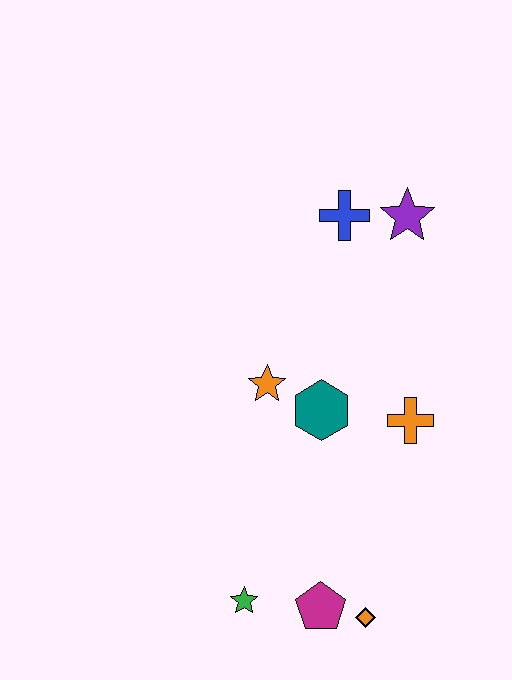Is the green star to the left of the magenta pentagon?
Yes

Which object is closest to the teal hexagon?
The orange star is closest to the teal hexagon.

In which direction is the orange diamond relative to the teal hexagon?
The orange diamond is below the teal hexagon.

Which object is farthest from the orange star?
The orange diamond is farthest from the orange star.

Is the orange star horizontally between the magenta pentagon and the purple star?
No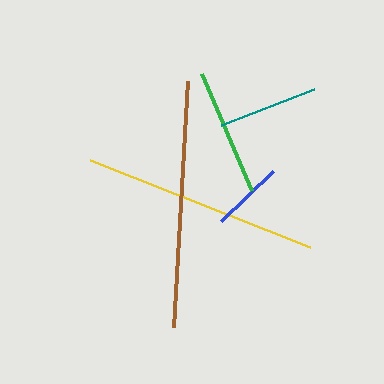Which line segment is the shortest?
The blue line is the shortest at approximately 72 pixels.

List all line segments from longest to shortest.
From longest to shortest: brown, yellow, green, teal, blue.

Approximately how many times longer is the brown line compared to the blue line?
The brown line is approximately 3.4 times the length of the blue line.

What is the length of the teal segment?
The teal segment is approximately 100 pixels long.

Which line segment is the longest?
The brown line is the longest at approximately 247 pixels.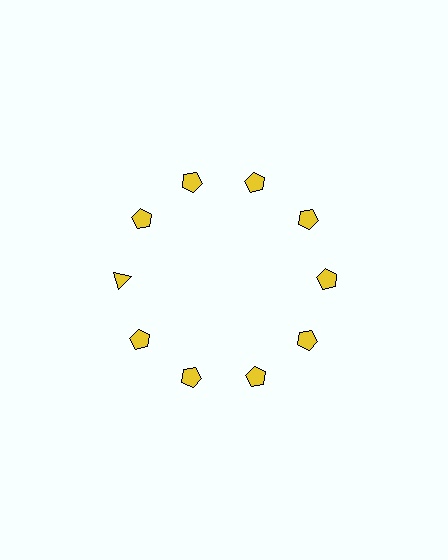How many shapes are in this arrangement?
There are 10 shapes arranged in a ring pattern.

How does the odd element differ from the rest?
It has a different shape: triangle instead of pentagon.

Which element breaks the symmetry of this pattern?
The yellow triangle at roughly the 9 o'clock position breaks the symmetry. All other shapes are yellow pentagons.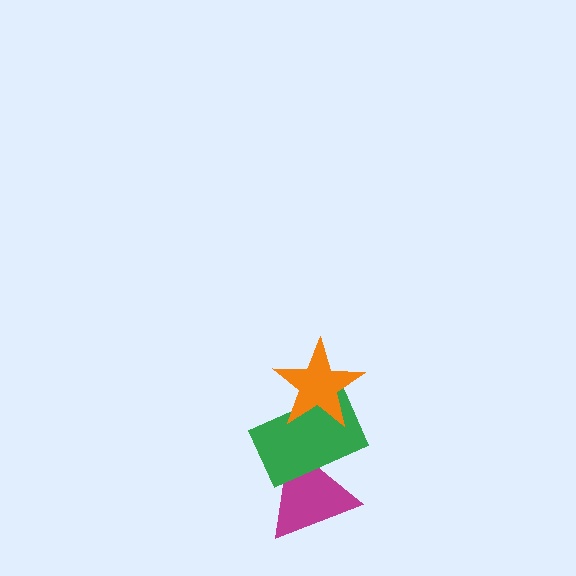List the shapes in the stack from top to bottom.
From top to bottom: the orange star, the green rectangle, the magenta triangle.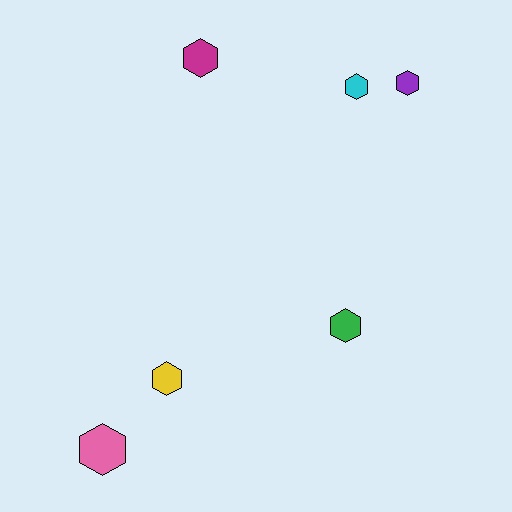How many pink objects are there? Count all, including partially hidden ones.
There is 1 pink object.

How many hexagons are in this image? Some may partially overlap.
There are 6 hexagons.